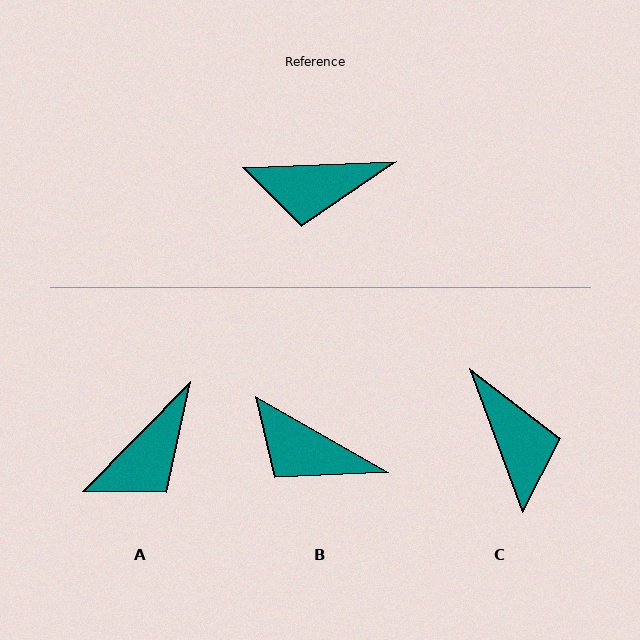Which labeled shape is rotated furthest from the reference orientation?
C, about 108 degrees away.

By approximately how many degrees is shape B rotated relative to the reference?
Approximately 32 degrees clockwise.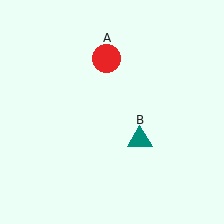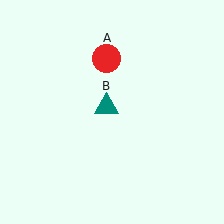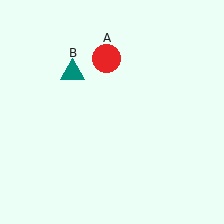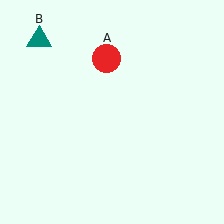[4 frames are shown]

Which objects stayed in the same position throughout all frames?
Red circle (object A) remained stationary.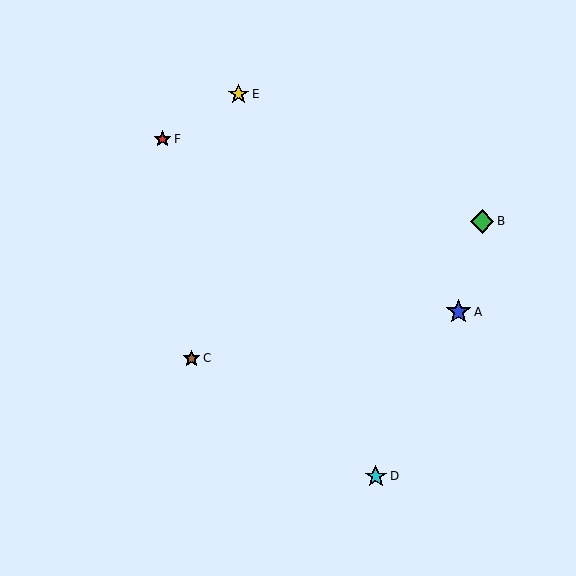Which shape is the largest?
The blue star (labeled A) is the largest.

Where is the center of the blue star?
The center of the blue star is at (459, 312).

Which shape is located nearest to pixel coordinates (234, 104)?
The yellow star (labeled E) at (239, 94) is nearest to that location.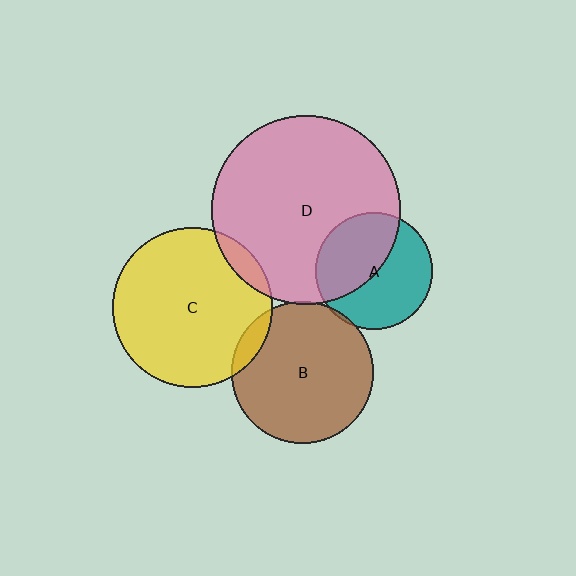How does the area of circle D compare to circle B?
Approximately 1.8 times.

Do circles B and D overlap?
Yes.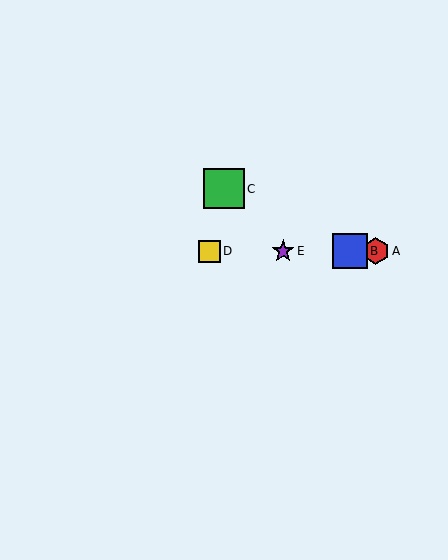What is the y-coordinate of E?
Object E is at y≈251.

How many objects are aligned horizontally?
4 objects (A, B, D, E) are aligned horizontally.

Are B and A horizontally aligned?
Yes, both are at y≈251.